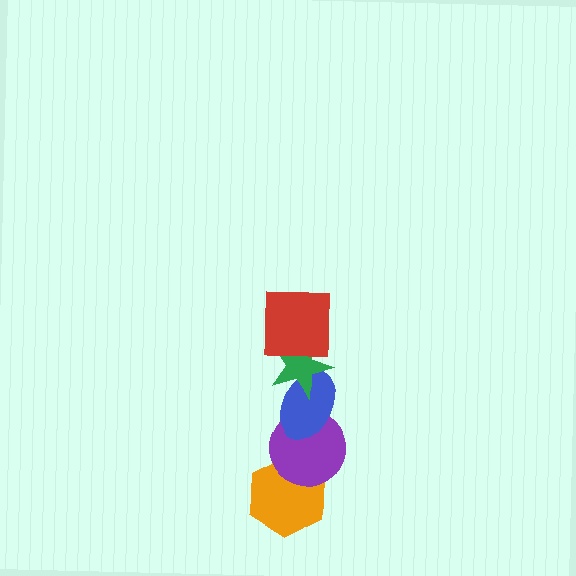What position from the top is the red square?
The red square is 1st from the top.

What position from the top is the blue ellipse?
The blue ellipse is 3rd from the top.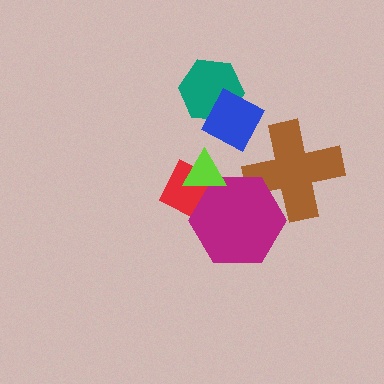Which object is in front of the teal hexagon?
The blue diamond is in front of the teal hexagon.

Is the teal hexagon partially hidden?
Yes, it is partially covered by another shape.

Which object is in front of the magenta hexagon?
The lime triangle is in front of the magenta hexagon.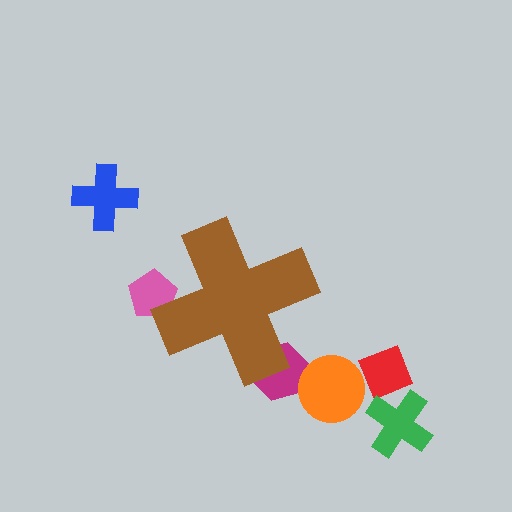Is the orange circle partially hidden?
No, the orange circle is fully visible.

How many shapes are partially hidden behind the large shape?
2 shapes are partially hidden.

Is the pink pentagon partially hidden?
Yes, the pink pentagon is partially hidden behind the brown cross.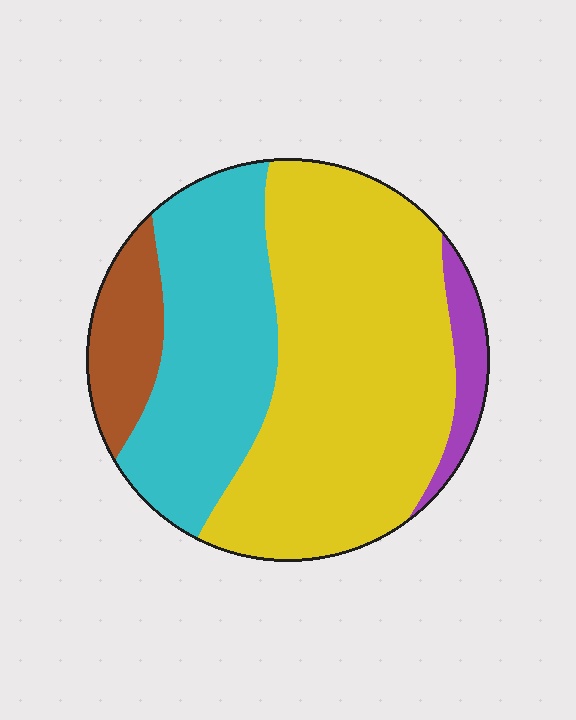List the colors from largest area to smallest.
From largest to smallest: yellow, cyan, brown, purple.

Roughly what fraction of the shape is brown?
Brown takes up about one tenth (1/10) of the shape.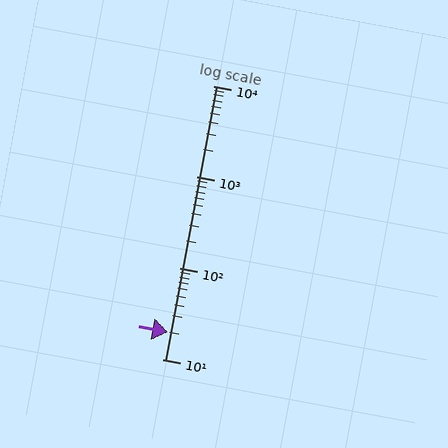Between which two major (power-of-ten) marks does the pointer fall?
The pointer is between 10 and 100.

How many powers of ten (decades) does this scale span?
The scale spans 3 decades, from 10 to 10000.